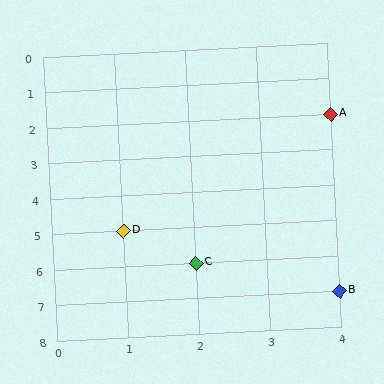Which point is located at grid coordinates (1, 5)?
Point D is at (1, 5).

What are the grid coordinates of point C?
Point C is at grid coordinates (2, 6).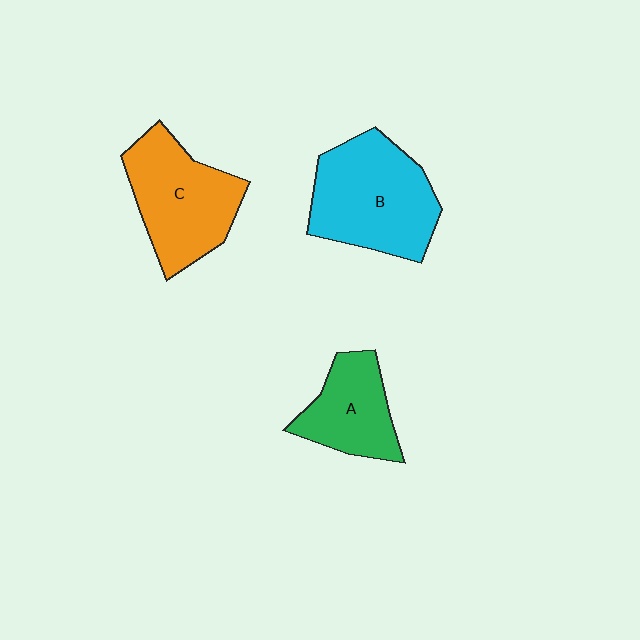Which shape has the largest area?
Shape B (cyan).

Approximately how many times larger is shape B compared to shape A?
Approximately 1.6 times.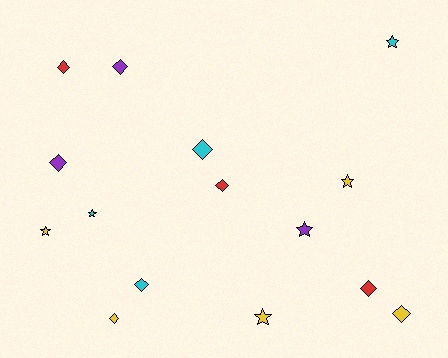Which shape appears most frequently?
Diamond, with 9 objects.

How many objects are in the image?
There are 15 objects.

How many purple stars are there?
There is 1 purple star.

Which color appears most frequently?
Yellow, with 5 objects.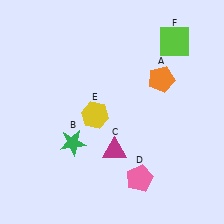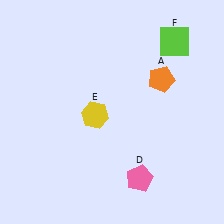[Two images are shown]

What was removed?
The green star (B), the magenta triangle (C) were removed in Image 2.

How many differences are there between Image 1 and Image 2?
There are 2 differences between the two images.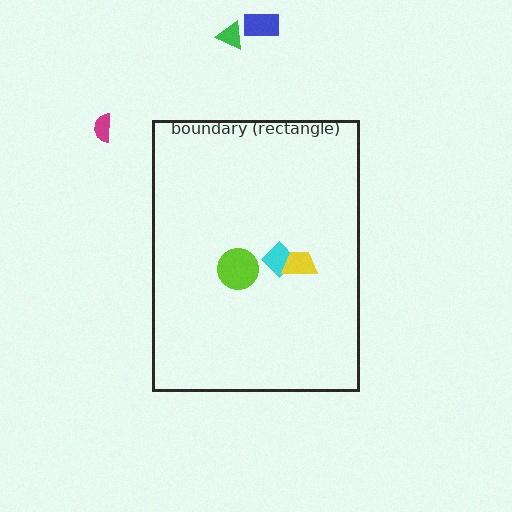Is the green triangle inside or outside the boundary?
Outside.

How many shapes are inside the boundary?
3 inside, 3 outside.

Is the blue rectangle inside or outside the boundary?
Outside.